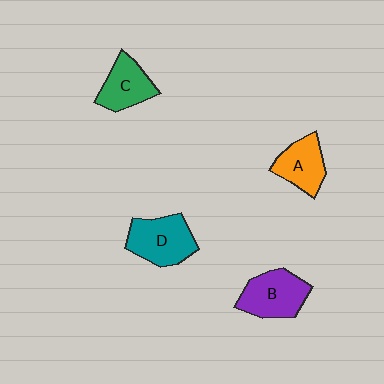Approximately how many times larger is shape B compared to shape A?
Approximately 1.2 times.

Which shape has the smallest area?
Shape C (green).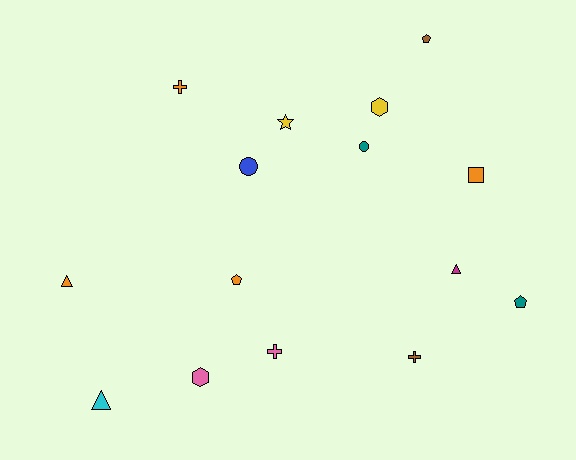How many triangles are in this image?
There are 3 triangles.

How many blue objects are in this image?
There is 1 blue object.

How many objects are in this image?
There are 15 objects.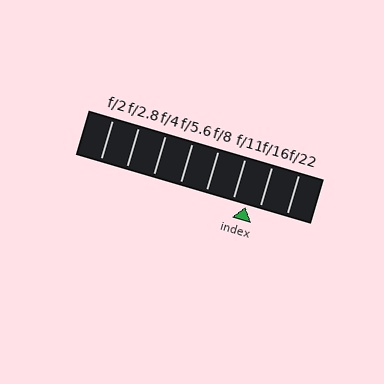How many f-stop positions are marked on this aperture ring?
There are 8 f-stop positions marked.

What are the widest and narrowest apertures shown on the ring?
The widest aperture shown is f/2 and the narrowest is f/22.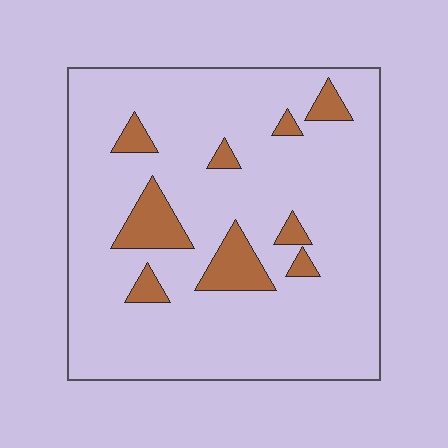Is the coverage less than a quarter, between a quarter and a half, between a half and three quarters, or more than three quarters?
Less than a quarter.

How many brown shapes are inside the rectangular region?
9.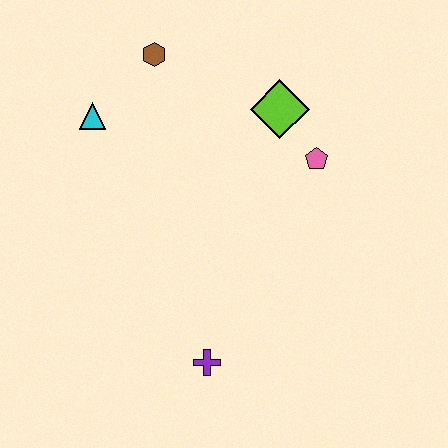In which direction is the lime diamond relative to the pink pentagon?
The lime diamond is above the pink pentagon.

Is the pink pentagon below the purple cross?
No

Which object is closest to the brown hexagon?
The cyan triangle is closest to the brown hexagon.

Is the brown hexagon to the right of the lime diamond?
No